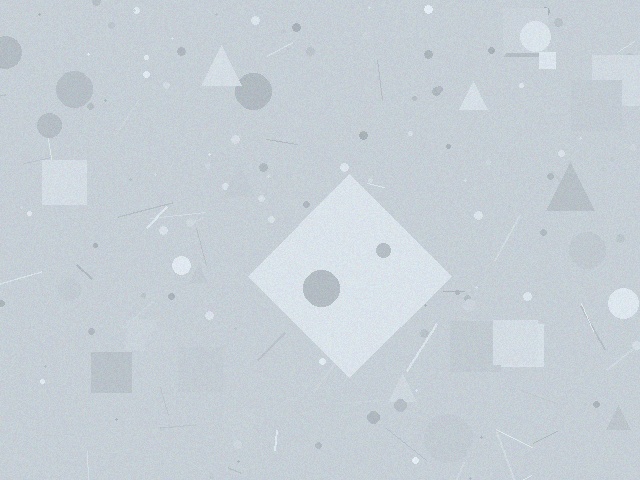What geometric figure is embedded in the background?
A diamond is embedded in the background.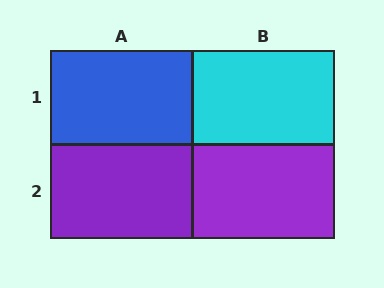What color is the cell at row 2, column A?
Purple.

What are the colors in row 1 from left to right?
Blue, cyan.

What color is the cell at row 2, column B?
Purple.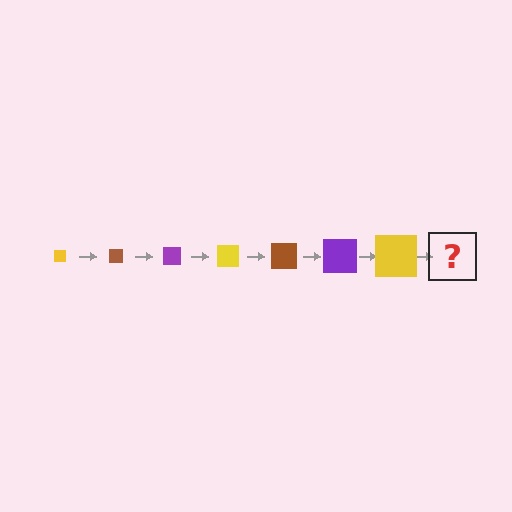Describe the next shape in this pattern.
It should be a brown square, larger than the previous one.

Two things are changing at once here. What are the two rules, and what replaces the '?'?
The two rules are that the square grows larger each step and the color cycles through yellow, brown, and purple. The '?' should be a brown square, larger than the previous one.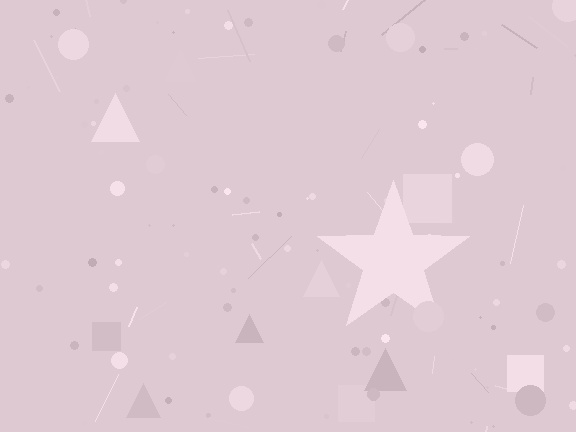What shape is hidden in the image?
A star is hidden in the image.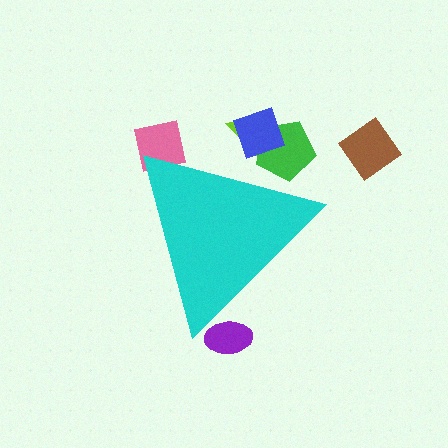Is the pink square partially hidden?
Yes, the pink square is partially hidden behind the cyan triangle.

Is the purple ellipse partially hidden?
Yes, the purple ellipse is partially hidden behind the cyan triangle.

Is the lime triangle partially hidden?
Yes, the lime triangle is partially hidden behind the cyan triangle.